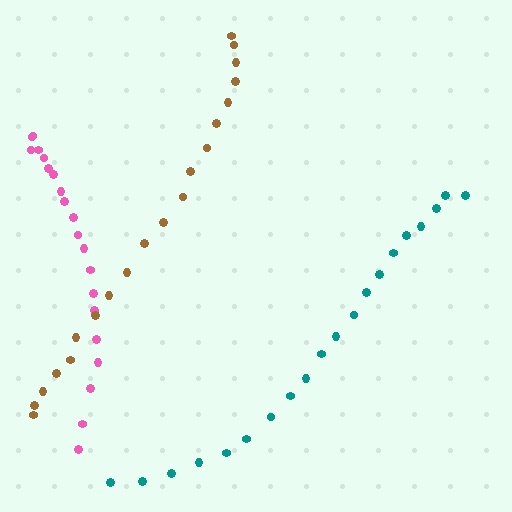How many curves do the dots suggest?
There are 3 distinct paths.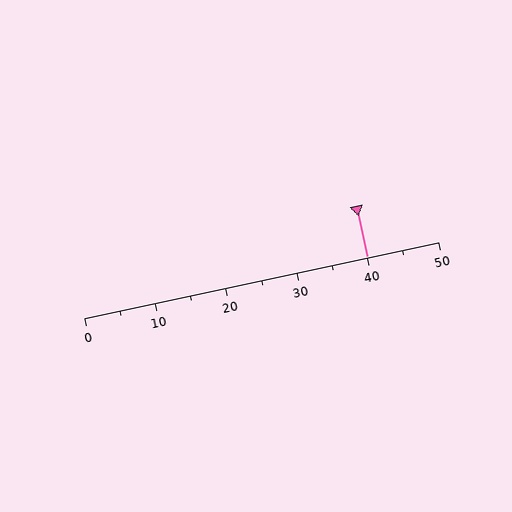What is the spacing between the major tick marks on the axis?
The major ticks are spaced 10 apart.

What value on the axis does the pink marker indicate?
The marker indicates approximately 40.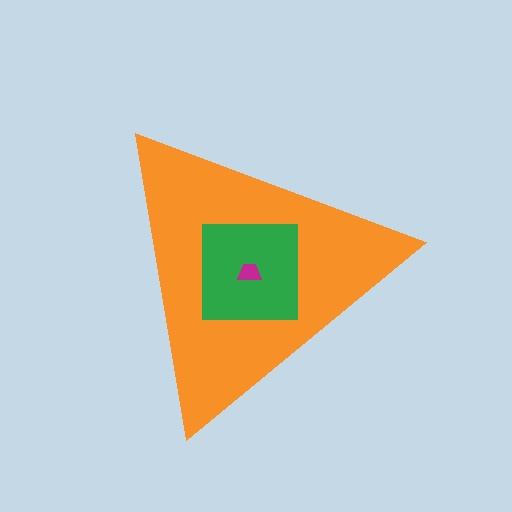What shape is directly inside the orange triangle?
The green square.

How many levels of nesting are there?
3.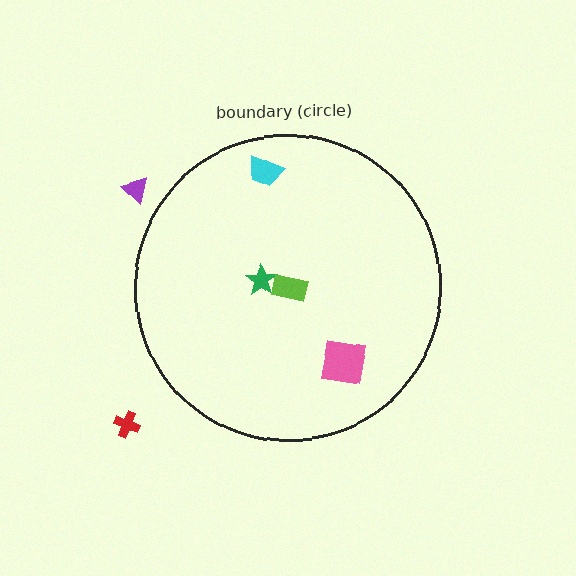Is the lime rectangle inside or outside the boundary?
Inside.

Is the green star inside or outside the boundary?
Inside.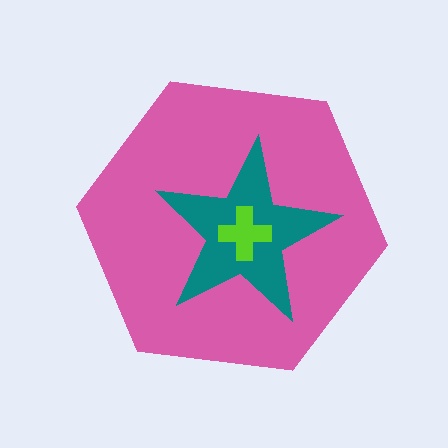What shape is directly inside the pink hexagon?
The teal star.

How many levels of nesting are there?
3.